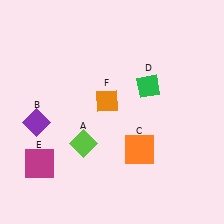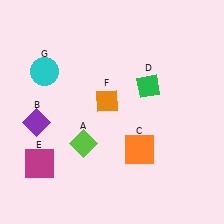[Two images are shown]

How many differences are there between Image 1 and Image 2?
There is 1 difference between the two images.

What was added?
A cyan circle (G) was added in Image 2.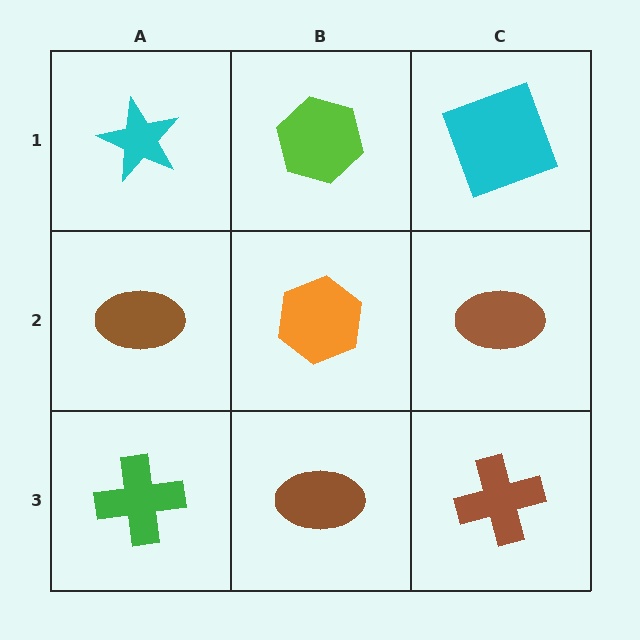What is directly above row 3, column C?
A brown ellipse.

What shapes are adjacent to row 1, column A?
A brown ellipse (row 2, column A), a lime hexagon (row 1, column B).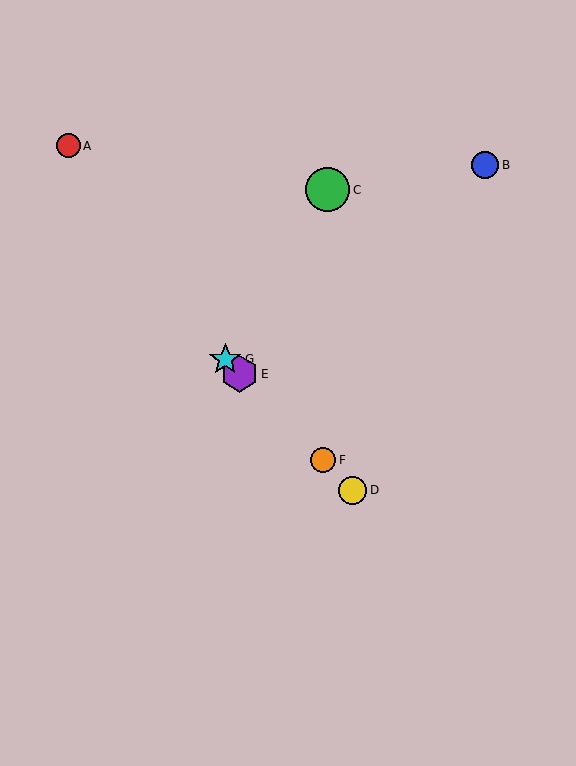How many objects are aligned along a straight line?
4 objects (D, E, F, G) are aligned along a straight line.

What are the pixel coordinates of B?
Object B is at (485, 165).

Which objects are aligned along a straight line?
Objects D, E, F, G are aligned along a straight line.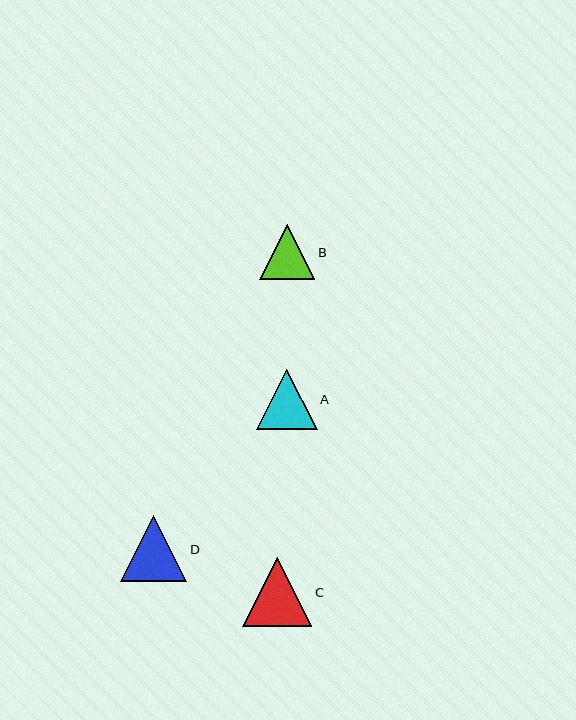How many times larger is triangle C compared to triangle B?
Triangle C is approximately 1.2 times the size of triangle B.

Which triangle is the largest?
Triangle C is the largest with a size of approximately 69 pixels.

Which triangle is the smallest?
Triangle B is the smallest with a size of approximately 55 pixels.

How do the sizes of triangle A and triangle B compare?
Triangle A and triangle B are approximately the same size.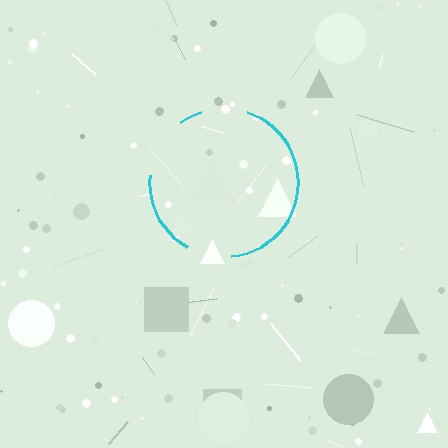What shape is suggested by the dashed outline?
The dashed outline suggests a circle.